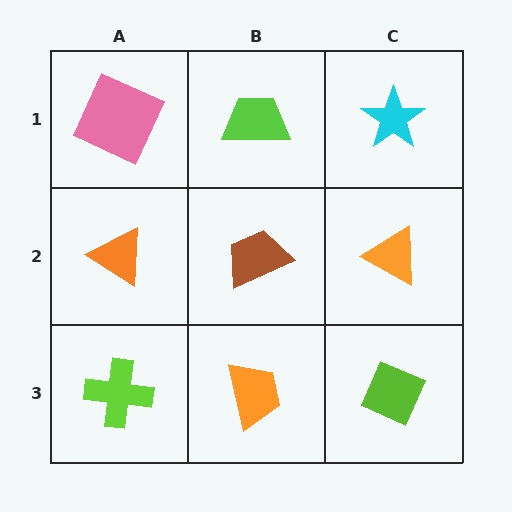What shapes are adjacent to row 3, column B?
A brown trapezoid (row 2, column B), a lime cross (row 3, column A), a lime diamond (row 3, column C).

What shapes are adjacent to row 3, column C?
An orange triangle (row 2, column C), an orange trapezoid (row 3, column B).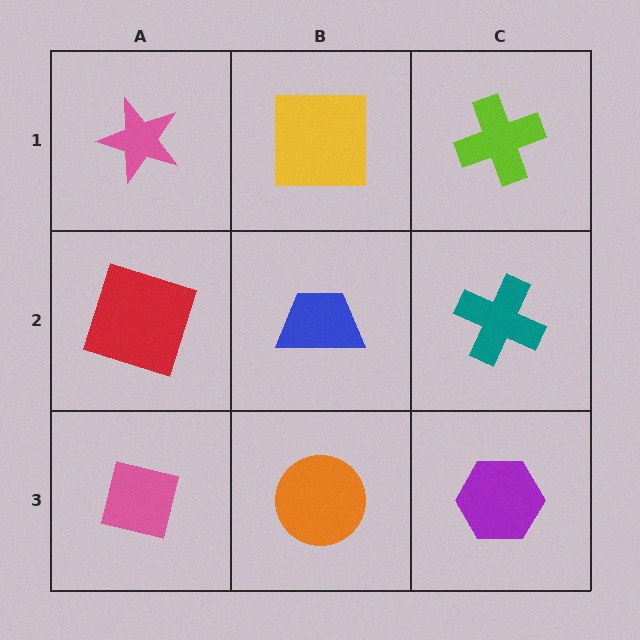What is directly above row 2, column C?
A lime cross.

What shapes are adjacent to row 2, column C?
A lime cross (row 1, column C), a purple hexagon (row 3, column C), a blue trapezoid (row 2, column B).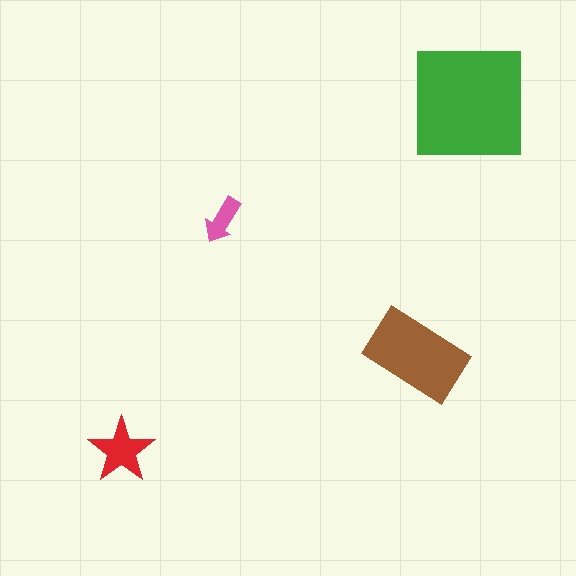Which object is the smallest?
The pink arrow.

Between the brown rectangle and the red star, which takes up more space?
The brown rectangle.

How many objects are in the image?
There are 4 objects in the image.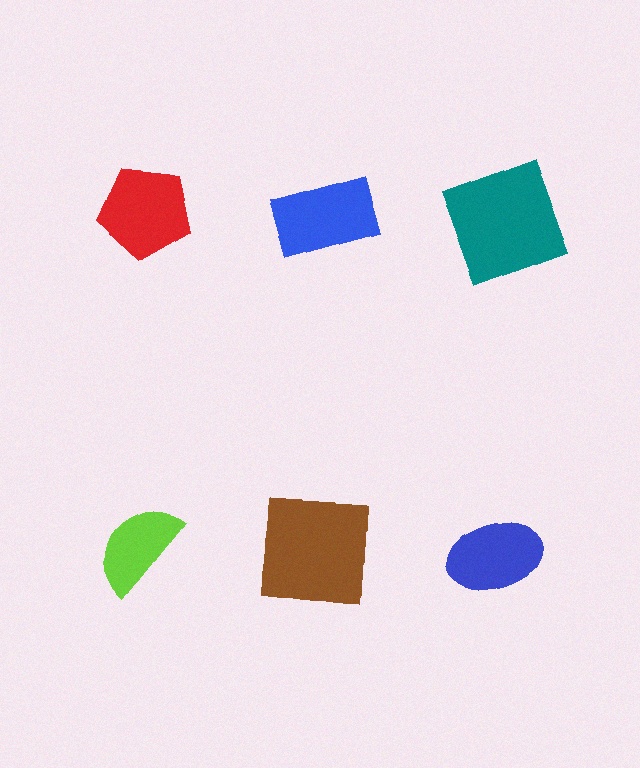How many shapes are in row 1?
3 shapes.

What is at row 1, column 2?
A blue rectangle.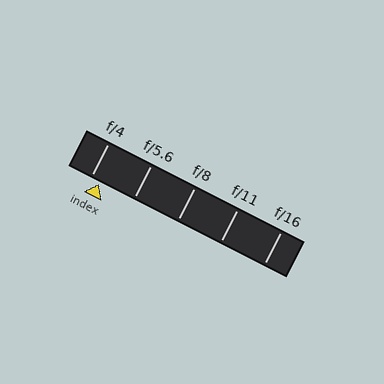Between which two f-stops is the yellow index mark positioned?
The index mark is between f/4 and f/5.6.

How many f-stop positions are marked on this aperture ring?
There are 5 f-stop positions marked.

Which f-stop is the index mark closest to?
The index mark is closest to f/4.